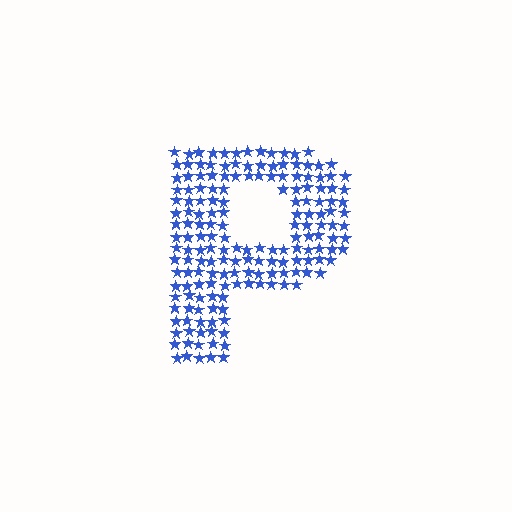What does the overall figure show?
The overall figure shows the letter P.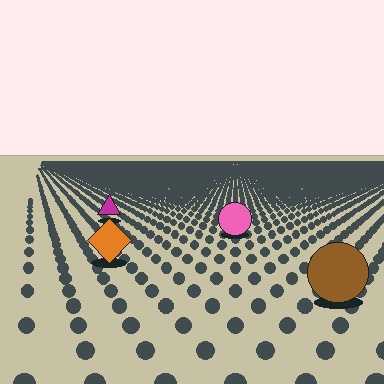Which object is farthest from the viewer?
The magenta triangle is farthest from the viewer. It appears smaller and the ground texture around it is denser.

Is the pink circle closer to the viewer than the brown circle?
No. The brown circle is closer — you can tell from the texture gradient: the ground texture is coarser near it.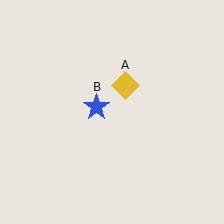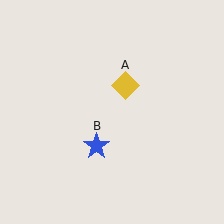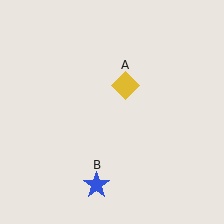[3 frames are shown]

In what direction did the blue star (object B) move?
The blue star (object B) moved down.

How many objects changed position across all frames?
1 object changed position: blue star (object B).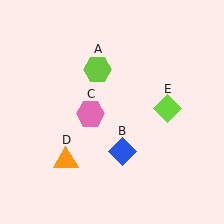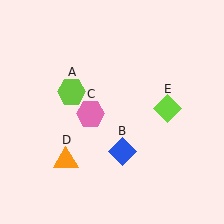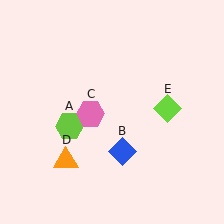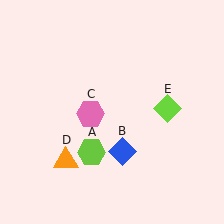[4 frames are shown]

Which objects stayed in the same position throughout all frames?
Blue diamond (object B) and pink hexagon (object C) and orange triangle (object D) and lime diamond (object E) remained stationary.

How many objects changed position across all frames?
1 object changed position: lime hexagon (object A).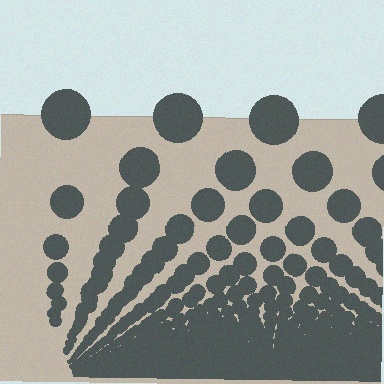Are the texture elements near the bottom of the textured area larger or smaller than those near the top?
Smaller. The gradient is inverted — elements near the bottom are smaller and denser.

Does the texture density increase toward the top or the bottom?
Density increases toward the bottom.